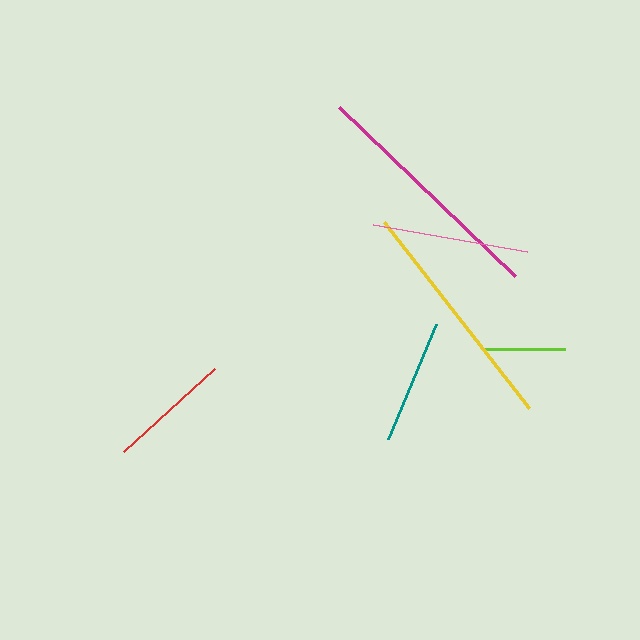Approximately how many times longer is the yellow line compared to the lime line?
The yellow line is approximately 2.9 times the length of the lime line.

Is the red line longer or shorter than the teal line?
The teal line is longer than the red line.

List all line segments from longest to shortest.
From longest to shortest: magenta, yellow, pink, teal, red, lime.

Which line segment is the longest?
The magenta line is the longest at approximately 244 pixels.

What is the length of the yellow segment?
The yellow segment is approximately 235 pixels long.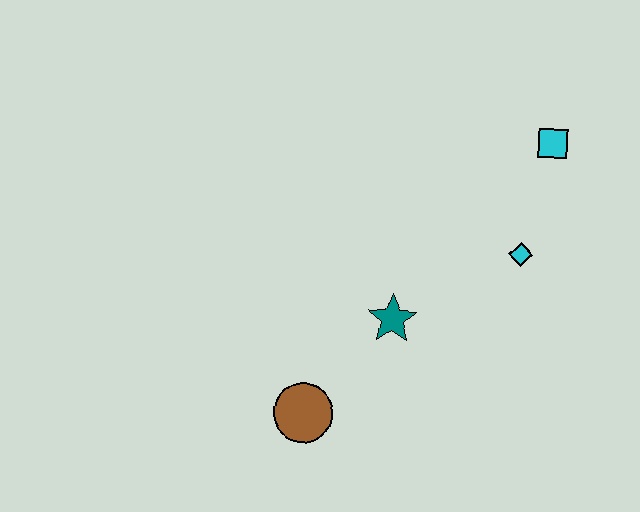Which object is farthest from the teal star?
The cyan square is farthest from the teal star.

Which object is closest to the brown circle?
The teal star is closest to the brown circle.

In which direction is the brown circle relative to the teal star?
The brown circle is below the teal star.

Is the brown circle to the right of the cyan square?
No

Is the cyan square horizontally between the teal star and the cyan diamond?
No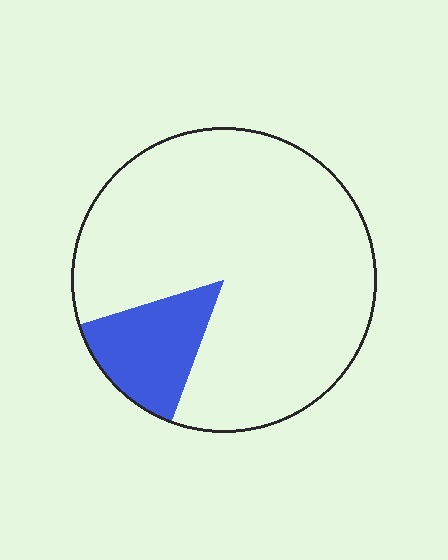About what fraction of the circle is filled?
About one sixth (1/6).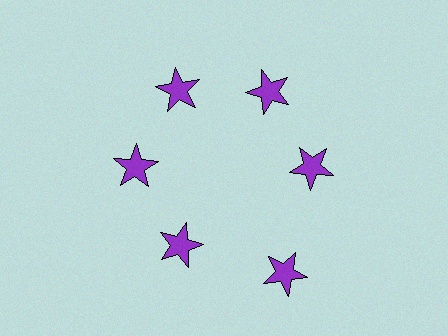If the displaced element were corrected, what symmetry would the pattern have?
It would have 6-fold rotational symmetry — the pattern would map onto itself every 60 degrees.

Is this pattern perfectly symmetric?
No. The 6 purple stars are arranged in a ring, but one element near the 5 o'clock position is pushed outward from the center, breaking the 6-fold rotational symmetry.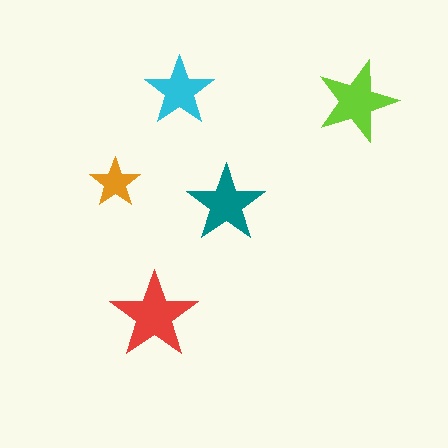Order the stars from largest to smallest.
the red one, the lime one, the teal one, the cyan one, the orange one.